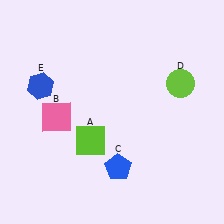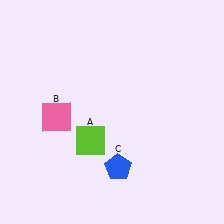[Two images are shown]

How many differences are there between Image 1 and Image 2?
There are 2 differences between the two images.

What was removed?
The lime circle (D), the blue hexagon (E) were removed in Image 2.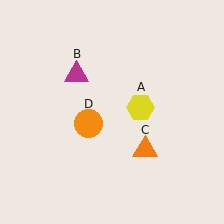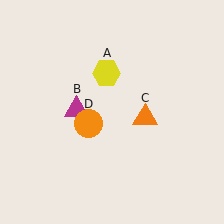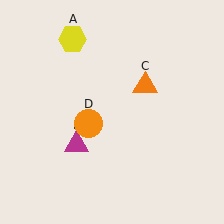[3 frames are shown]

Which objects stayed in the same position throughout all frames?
Orange circle (object D) remained stationary.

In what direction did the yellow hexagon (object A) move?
The yellow hexagon (object A) moved up and to the left.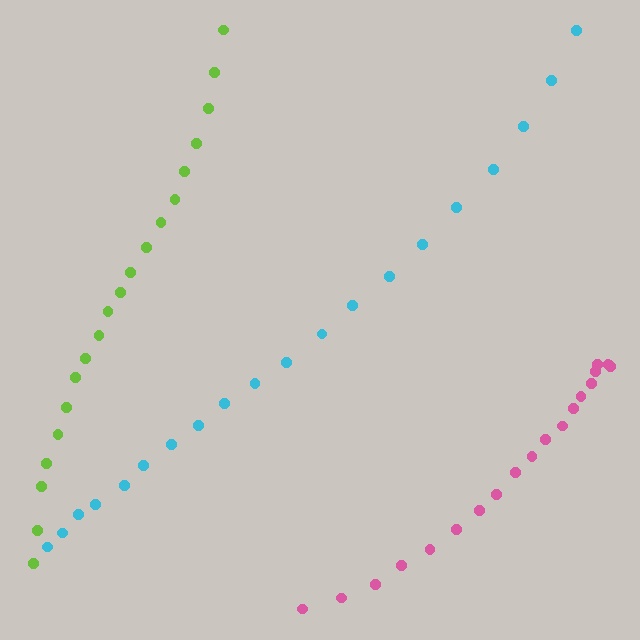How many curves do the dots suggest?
There are 3 distinct paths.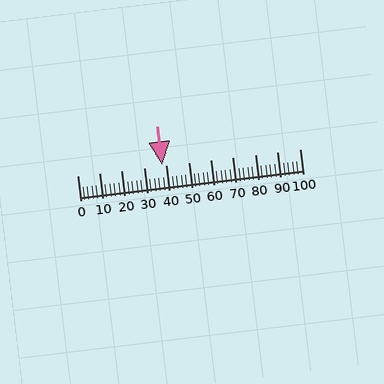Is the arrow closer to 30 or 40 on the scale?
The arrow is closer to 40.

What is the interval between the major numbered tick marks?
The major tick marks are spaced 10 units apart.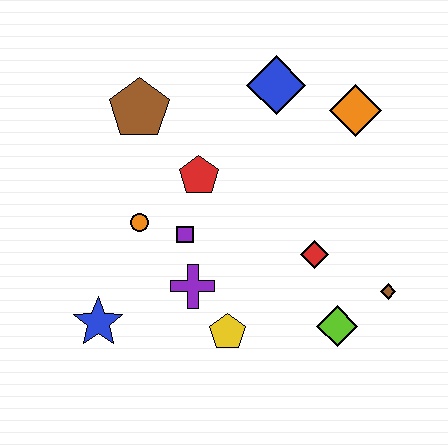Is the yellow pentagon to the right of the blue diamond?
No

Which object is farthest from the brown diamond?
The brown pentagon is farthest from the brown diamond.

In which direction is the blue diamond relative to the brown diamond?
The blue diamond is above the brown diamond.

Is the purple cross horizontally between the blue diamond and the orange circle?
Yes